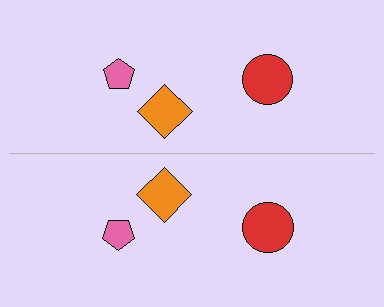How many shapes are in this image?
There are 6 shapes in this image.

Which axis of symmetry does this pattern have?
The pattern has a horizontal axis of symmetry running through the center of the image.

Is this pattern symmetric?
Yes, this pattern has bilateral (reflection) symmetry.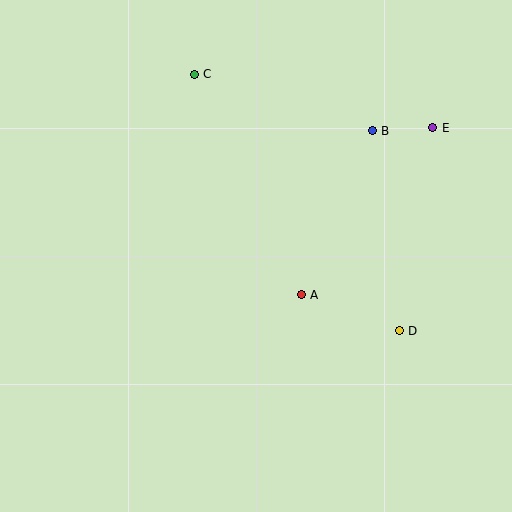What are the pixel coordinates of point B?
Point B is at (372, 131).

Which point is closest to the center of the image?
Point A at (301, 295) is closest to the center.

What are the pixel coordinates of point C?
Point C is at (194, 74).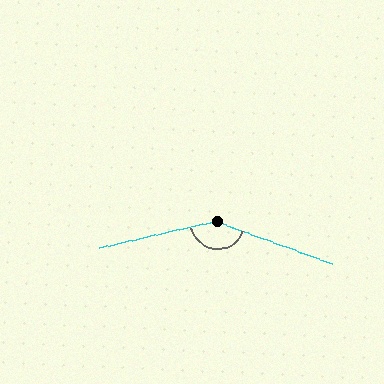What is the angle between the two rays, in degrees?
Approximately 147 degrees.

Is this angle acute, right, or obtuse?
It is obtuse.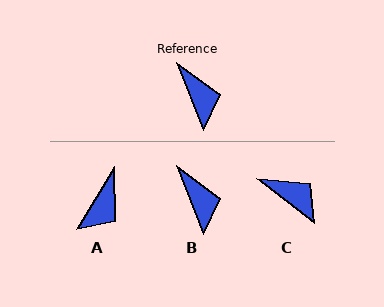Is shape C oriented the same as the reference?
No, it is off by about 32 degrees.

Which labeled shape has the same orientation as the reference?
B.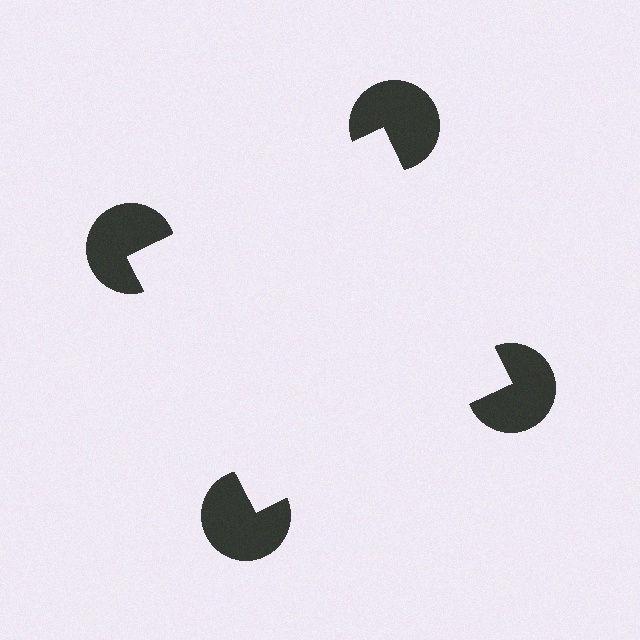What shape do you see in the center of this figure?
An illusory square — its edges are inferred from the aligned wedge cuts in the pac-man discs, not physically drawn.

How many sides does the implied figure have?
4 sides.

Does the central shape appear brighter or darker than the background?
It typically appears slightly brighter than the background, even though no actual brightness change is drawn.